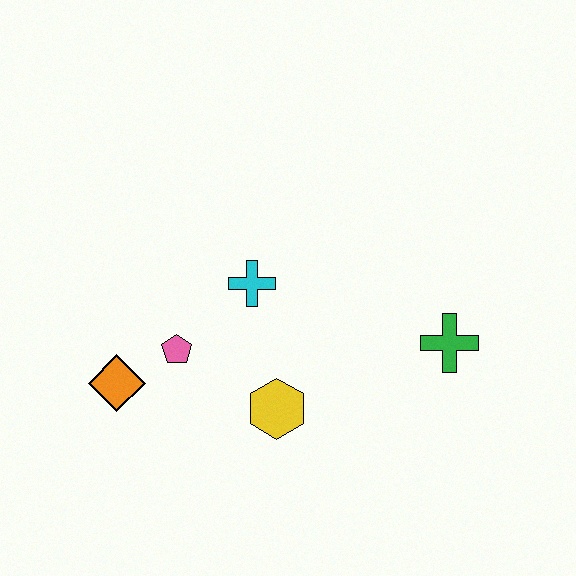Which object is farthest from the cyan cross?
The green cross is farthest from the cyan cross.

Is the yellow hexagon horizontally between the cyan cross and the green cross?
Yes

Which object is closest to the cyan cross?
The pink pentagon is closest to the cyan cross.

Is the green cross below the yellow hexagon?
No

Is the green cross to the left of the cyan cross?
No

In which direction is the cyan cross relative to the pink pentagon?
The cyan cross is to the right of the pink pentagon.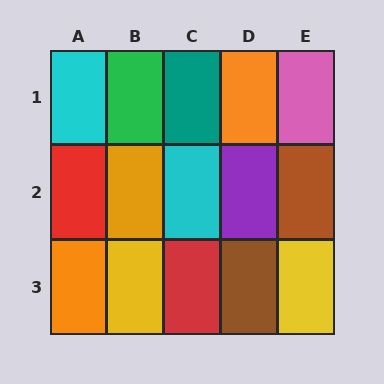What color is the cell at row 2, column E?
Brown.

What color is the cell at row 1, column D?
Orange.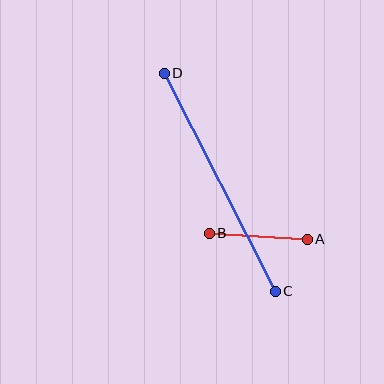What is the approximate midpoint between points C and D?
The midpoint is at approximately (220, 182) pixels.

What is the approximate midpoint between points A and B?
The midpoint is at approximately (258, 236) pixels.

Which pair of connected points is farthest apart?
Points C and D are farthest apart.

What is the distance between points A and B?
The distance is approximately 98 pixels.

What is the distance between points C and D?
The distance is approximately 245 pixels.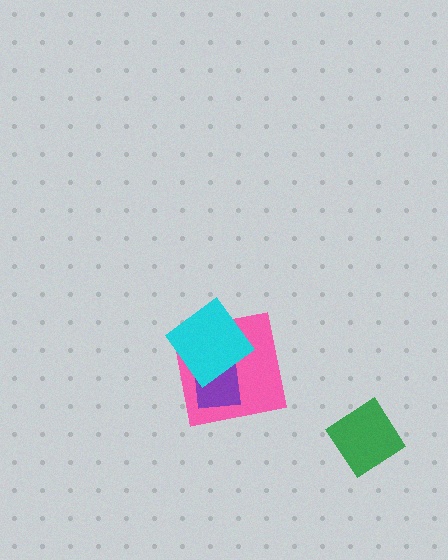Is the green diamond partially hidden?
No, no other shape covers it.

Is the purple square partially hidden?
Yes, it is partially covered by another shape.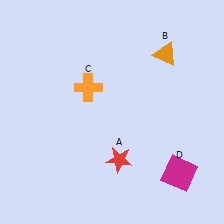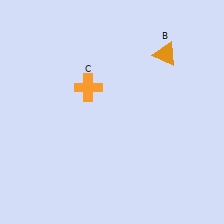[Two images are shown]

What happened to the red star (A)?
The red star (A) was removed in Image 2. It was in the bottom-right area of Image 1.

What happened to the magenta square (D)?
The magenta square (D) was removed in Image 2. It was in the bottom-right area of Image 1.